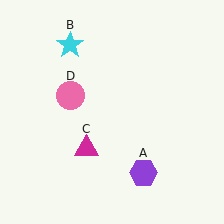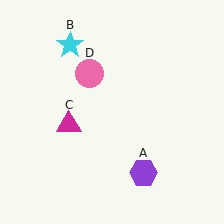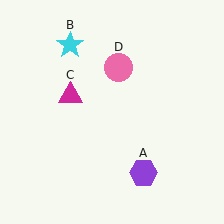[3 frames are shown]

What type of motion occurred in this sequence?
The magenta triangle (object C), pink circle (object D) rotated clockwise around the center of the scene.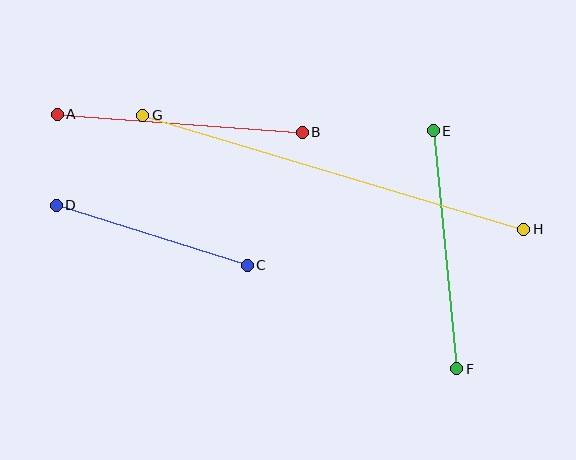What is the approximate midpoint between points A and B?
The midpoint is at approximately (180, 123) pixels.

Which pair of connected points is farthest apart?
Points G and H are farthest apart.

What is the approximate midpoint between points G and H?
The midpoint is at approximately (333, 172) pixels.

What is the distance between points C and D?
The distance is approximately 200 pixels.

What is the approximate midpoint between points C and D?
The midpoint is at approximately (152, 235) pixels.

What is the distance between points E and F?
The distance is approximately 239 pixels.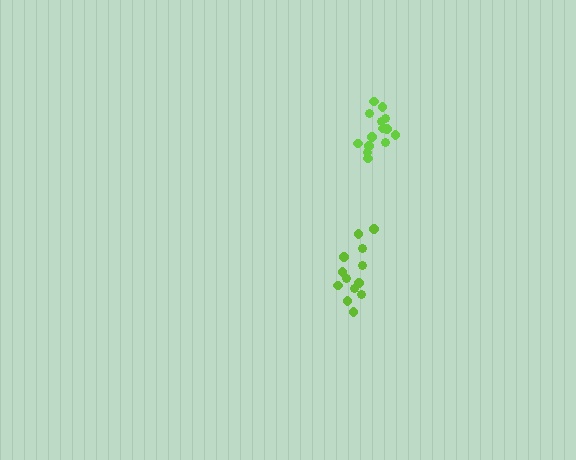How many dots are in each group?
Group 1: 13 dots, Group 2: 14 dots (27 total).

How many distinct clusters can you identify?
There are 2 distinct clusters.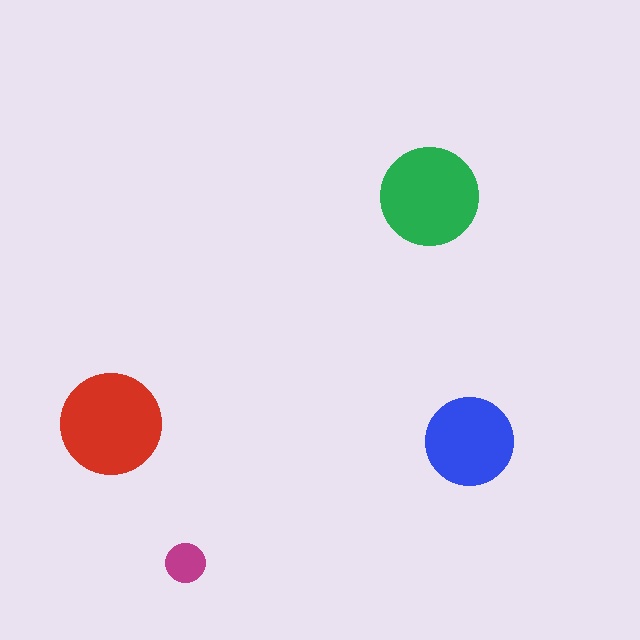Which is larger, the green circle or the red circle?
The red one.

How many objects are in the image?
There are 4 objects in the image.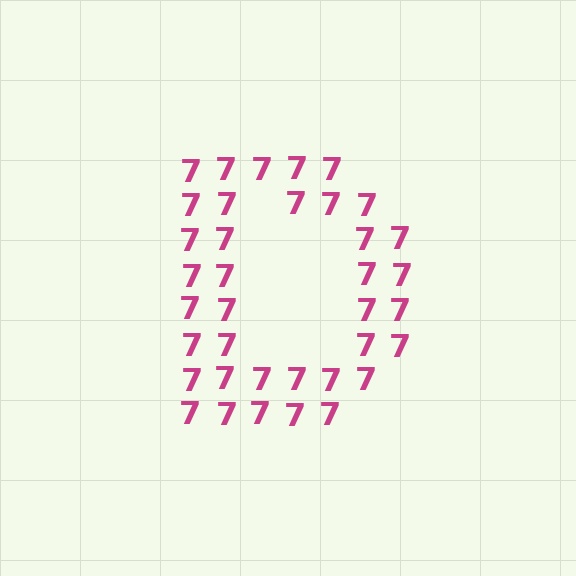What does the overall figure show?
The overall figure shows the letter D.